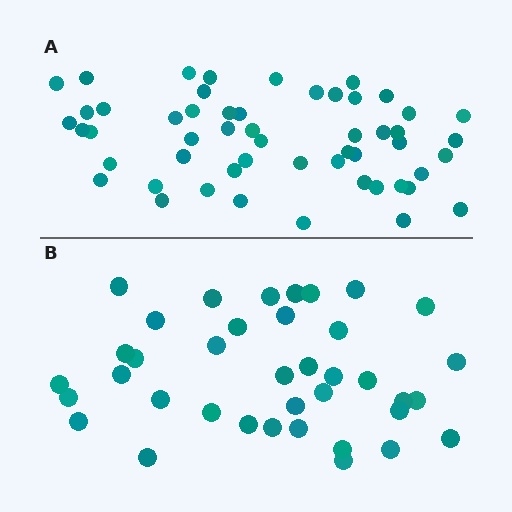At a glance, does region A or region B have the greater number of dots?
Region A (the top region) has more dots.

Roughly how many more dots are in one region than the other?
Region A has approximately 15 more dots than region B.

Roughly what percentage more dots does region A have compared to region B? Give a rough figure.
About 40% more.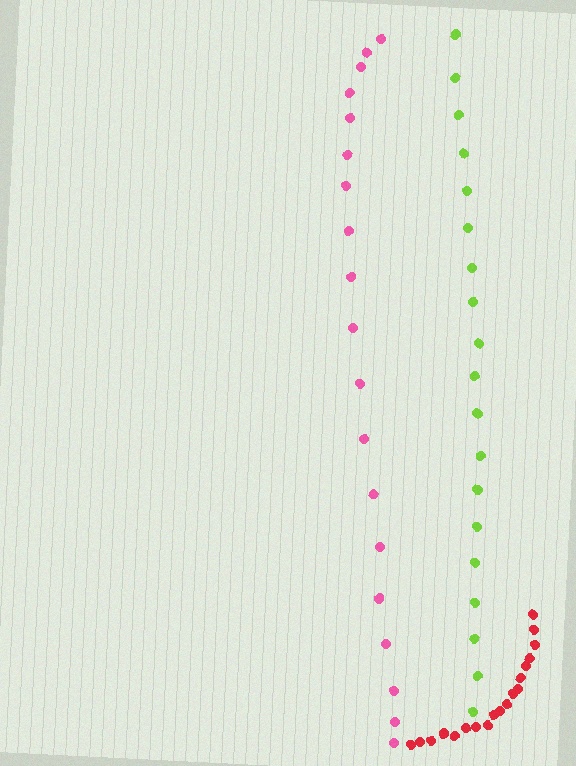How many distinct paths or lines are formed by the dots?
There are 3 distinct paths.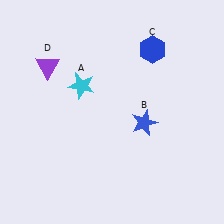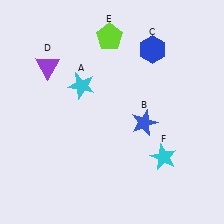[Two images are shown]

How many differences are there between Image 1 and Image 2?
There are 2 differences between the two images.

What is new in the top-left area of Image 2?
A lime pentagon (E) was added in the top-left area of Image 2.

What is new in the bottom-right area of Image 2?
A cyan star (F) was added in the bottom-right area of Image 2.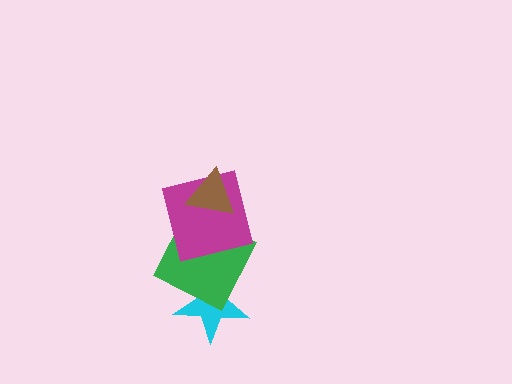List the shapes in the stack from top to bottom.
From top to bottom: the brown triangle, the magenta square, the green square, the cyan star.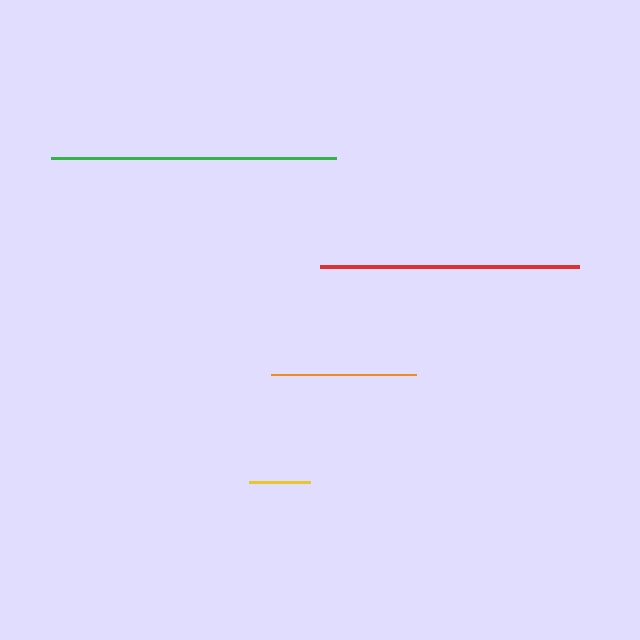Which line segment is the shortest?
The yellow line is the shortest at approximately 61 pixels.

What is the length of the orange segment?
The orange segment is approximately 145 pixels long.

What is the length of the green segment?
The green segment is approximately 285 pixels long.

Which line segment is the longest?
The green line is the longest at approximately 285 pixels.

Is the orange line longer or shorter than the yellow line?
The orange line is longer than the yellow line.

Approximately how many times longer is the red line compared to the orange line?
The red line is approximately 1.8 times the length of the orange line.